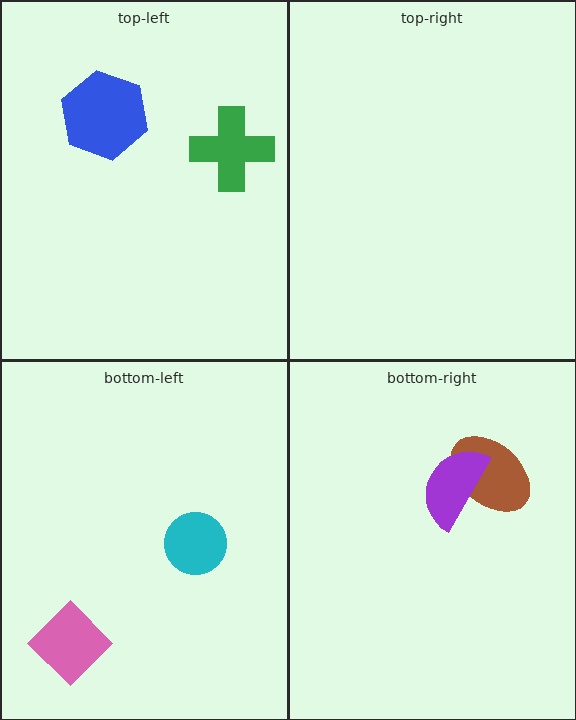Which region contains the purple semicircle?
The bottom-right region.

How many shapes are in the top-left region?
2.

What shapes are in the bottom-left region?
The pink diamond, the cyan circle.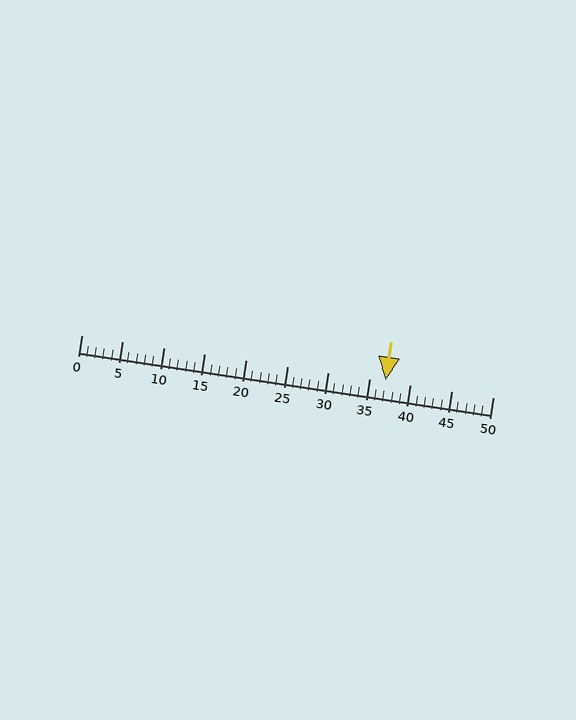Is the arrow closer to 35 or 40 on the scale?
The arrow is closer to 35.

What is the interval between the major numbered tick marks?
The major tick marks are spaced 5 units apart.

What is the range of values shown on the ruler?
The ruler shows values from 0 to 50.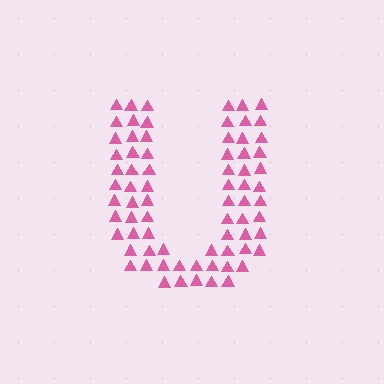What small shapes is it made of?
It is made of small triangles.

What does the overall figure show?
The overall figure shows the letter U.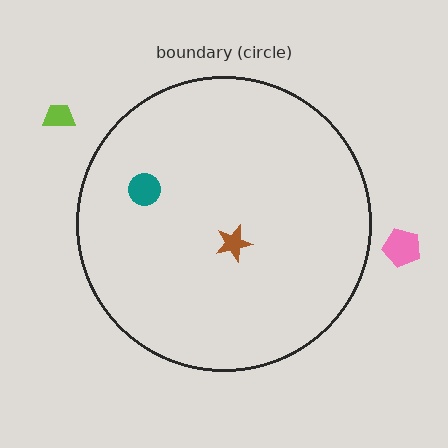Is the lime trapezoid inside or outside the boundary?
Outside.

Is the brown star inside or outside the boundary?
Inside.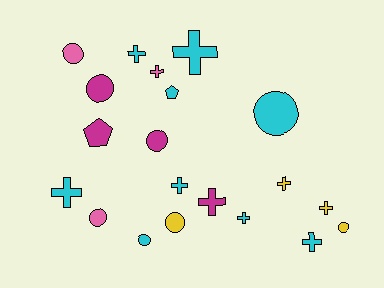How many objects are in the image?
There are 20 objects.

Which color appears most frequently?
Cyan, with 9 objects.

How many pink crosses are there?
There is 1 pink cross.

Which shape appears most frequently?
Cross, with 10 objects.